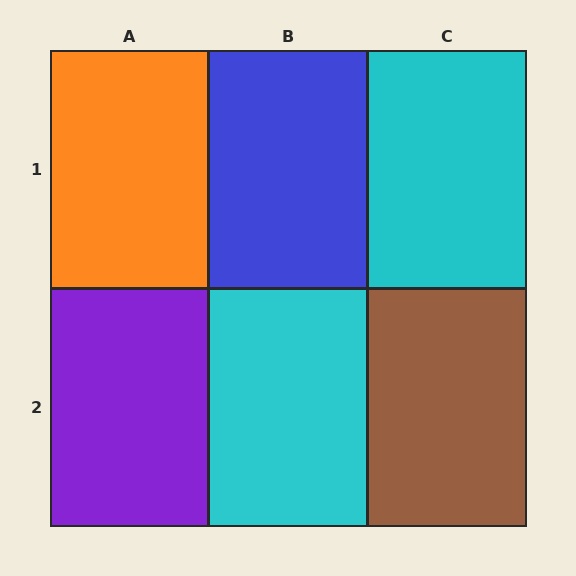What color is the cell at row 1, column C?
Cyan.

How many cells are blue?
1 cell is blue.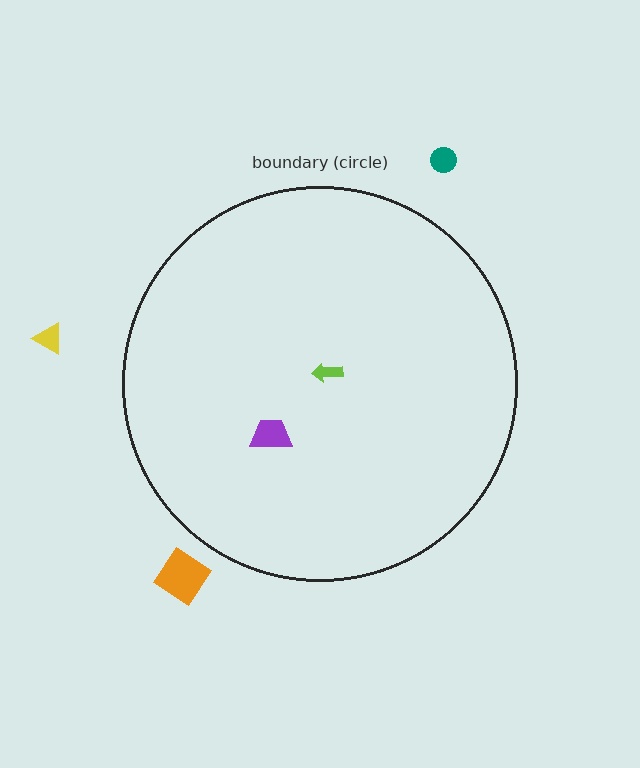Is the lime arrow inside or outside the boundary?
Inside.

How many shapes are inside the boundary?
2 inside, 3 outside.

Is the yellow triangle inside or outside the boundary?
Outside.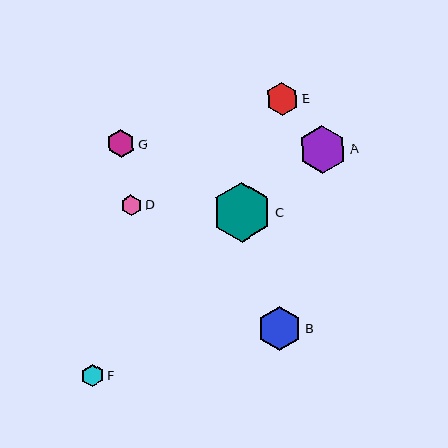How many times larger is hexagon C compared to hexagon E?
Hexagon C is approximately 1.8 times the size of hexagon E.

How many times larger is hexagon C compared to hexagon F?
Hexagon C is approximately 2.7 times the size of hexagon F.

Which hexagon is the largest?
Hexagon C is the largest with a size of approximately 59 pixels.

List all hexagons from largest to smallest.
From largest to smallest: C, A, B, E, G, F, D.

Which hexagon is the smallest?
Hexagon D is the smallest with a size of approximately 21 pixels.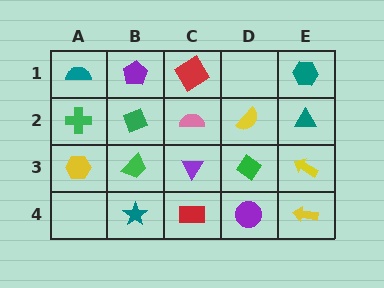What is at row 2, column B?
A green diamond.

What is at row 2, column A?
A green cross.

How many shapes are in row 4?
4 shapes.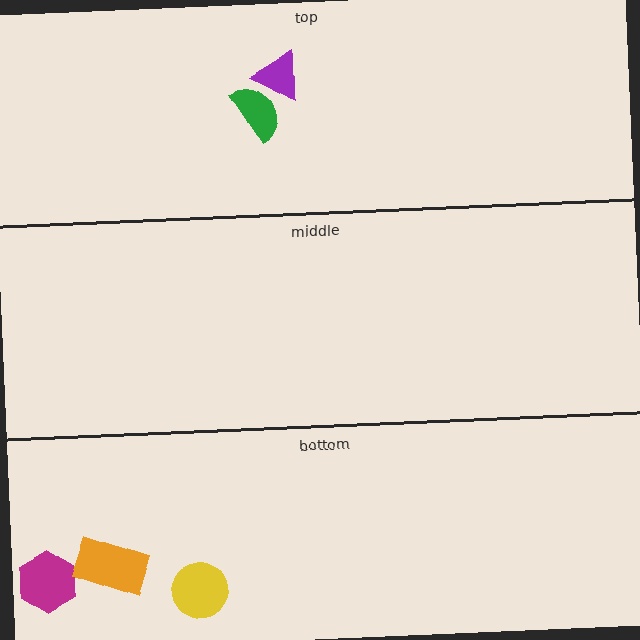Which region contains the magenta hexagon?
The bottom region.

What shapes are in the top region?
The purple triangle, the green semicircle.